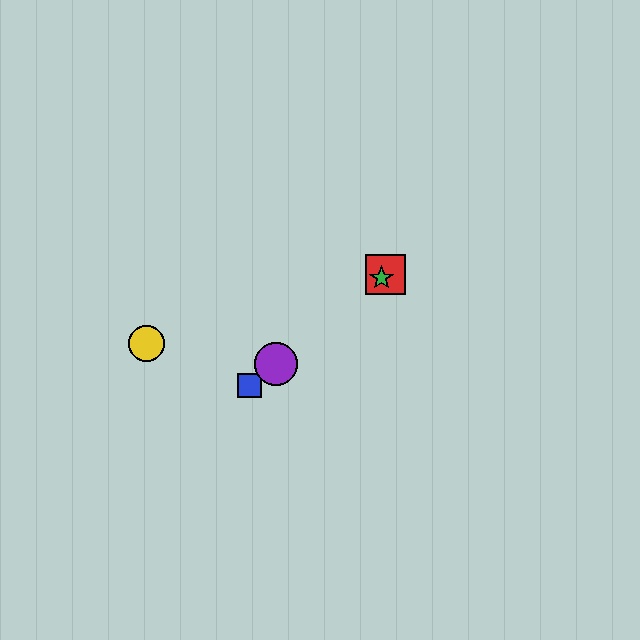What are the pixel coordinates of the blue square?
The blue square is at (249, 386).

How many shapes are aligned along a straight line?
4 shapes (the red square, the blue square, the green star, the purple circle) are aligned along a straight line.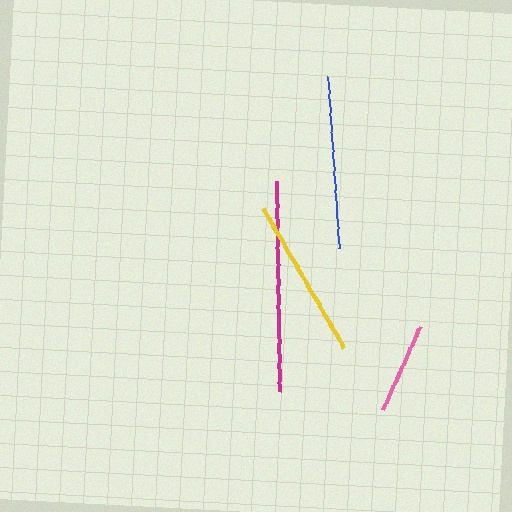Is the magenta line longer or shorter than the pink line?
The magenta line is longer than the pink line.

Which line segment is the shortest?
The pink line is the shortest at approximately 91 pixels.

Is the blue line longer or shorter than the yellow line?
The blue line is longer than the yellow line.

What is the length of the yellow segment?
The yellow segment is approximately 162 pixels long.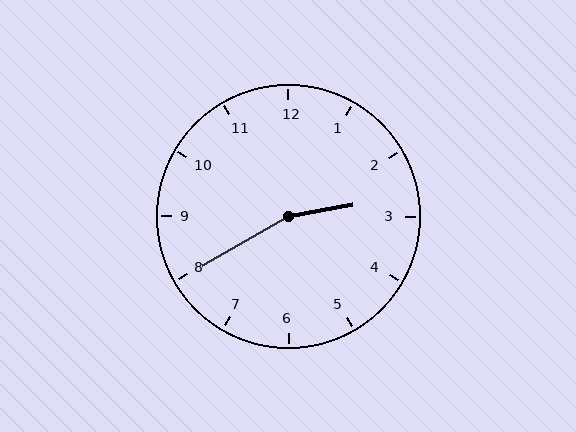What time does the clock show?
2:40.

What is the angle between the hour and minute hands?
Approximately 160 degrees.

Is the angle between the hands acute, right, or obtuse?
It is obtuse.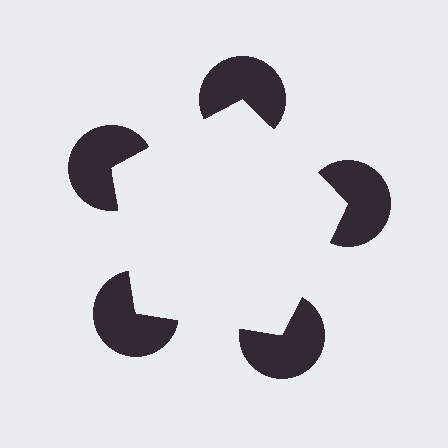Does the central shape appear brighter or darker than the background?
It typically appears slightly brighter than the background, even though no actual brightness change is drawn.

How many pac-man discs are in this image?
There are 5 — one at each vertex of the illusory pentagon.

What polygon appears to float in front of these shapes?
An illusory pentagon — its edges are inferred from the aligned wedge cuts in the pac-man discs, not physically drawn.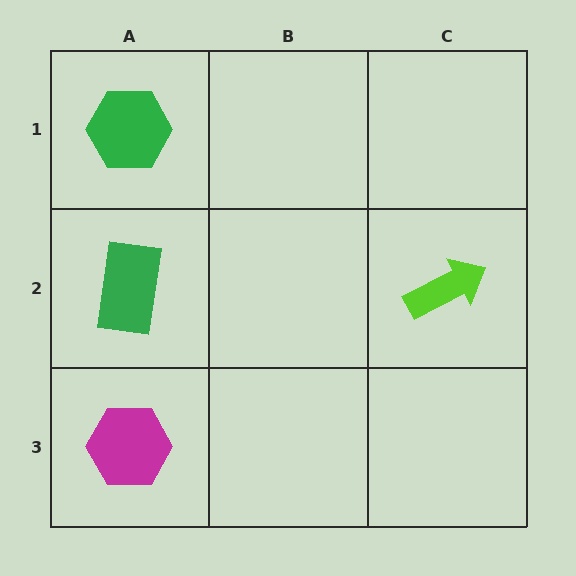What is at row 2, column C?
A lime arrow.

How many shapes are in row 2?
2 shapes.